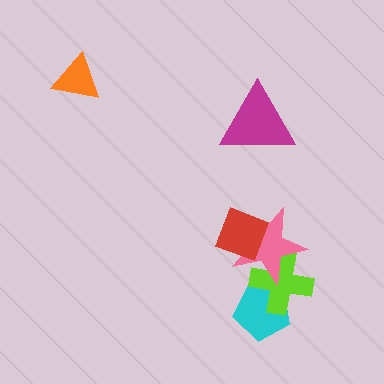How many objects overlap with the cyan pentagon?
1 object overlaps with the cyan pentagon.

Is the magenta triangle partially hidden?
No, no other shape covers it.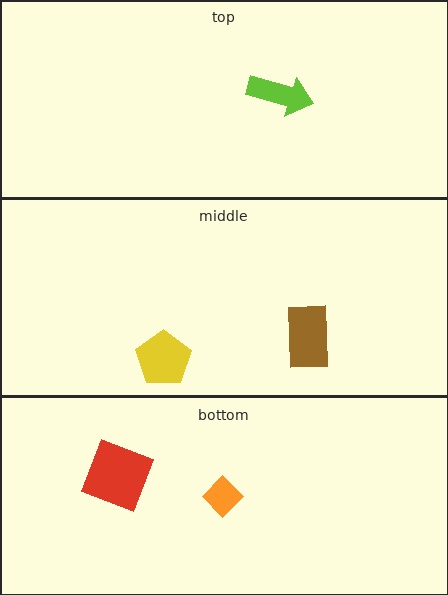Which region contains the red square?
The bottom region.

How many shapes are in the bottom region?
2.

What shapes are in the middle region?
The brown rectangle, the yellow pentagon.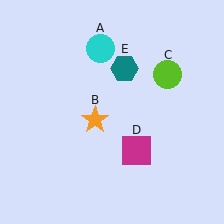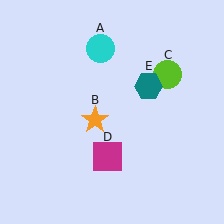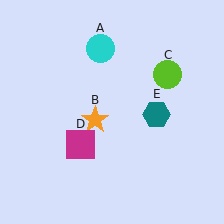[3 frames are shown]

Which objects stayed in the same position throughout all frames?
Cyan circle (object A) and orange star (object B) and lime circle (object C) remained stationary.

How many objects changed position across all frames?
2 objects changed position: magenta square (object D), teal hexagon (object E).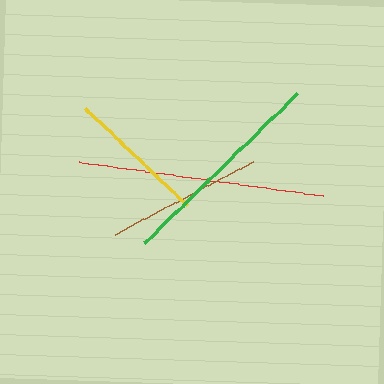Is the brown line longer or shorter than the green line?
The green line is longer than the brown line.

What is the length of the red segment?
The red segment is approximately 247 pixels long.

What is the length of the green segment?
The green segment is approximately 213 pixels long.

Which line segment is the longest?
The red line is the longest at approximately 247 pixels.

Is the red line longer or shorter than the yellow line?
The red line is longer than the yellow line.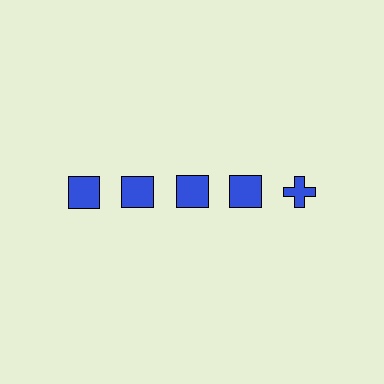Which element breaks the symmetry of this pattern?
The blue cross in the top row, rightmost column breaks the symmetry. All other shapes are blue squares.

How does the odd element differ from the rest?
It has a different shape: cross instead of square.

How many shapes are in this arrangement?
There are 5 shapes arranged in a grid pattern.